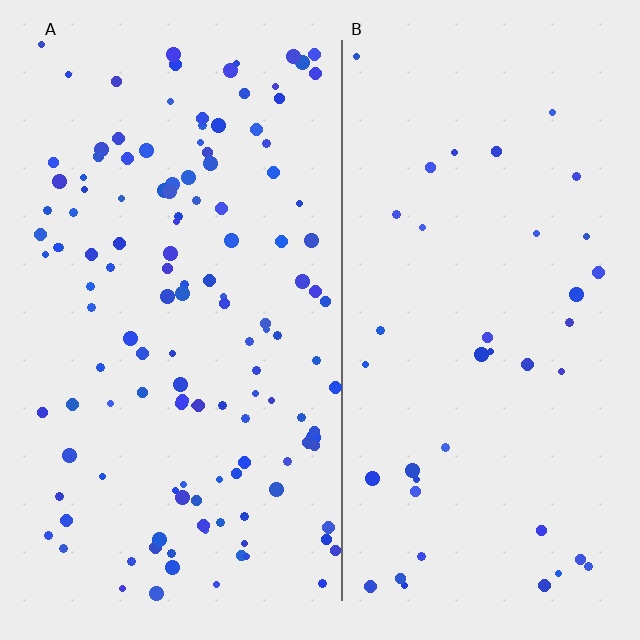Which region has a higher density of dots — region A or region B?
A (the left).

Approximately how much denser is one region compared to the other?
Approximately 3.3× — region A over region B.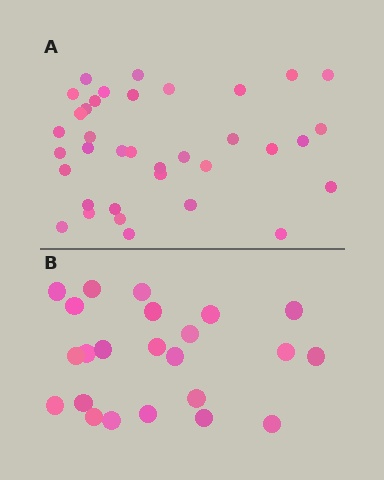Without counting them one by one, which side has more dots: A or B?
Region A (the top region) has more dots.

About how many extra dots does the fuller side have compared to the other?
Region A has approximately 15 more dots than region B.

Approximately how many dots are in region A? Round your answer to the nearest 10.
About 40 dots. (The exact count is 36, which rounds to 40.)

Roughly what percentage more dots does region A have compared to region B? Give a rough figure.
About 55% more.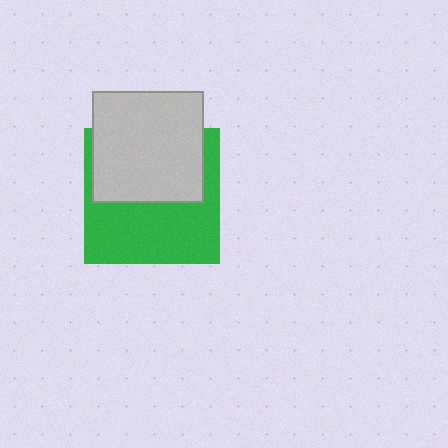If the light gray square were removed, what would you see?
You would see the complete green square.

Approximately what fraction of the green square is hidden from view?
Roughly 46% of the green square is hidden behind the light gray square.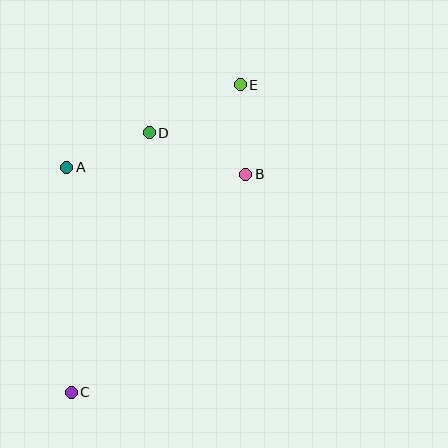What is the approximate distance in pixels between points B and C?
The distance between B and C is approximately 279 pixels.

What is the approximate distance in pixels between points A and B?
The distance between A and B is approximately 179 pixels.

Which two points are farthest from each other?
Points C and E are farthest from each other.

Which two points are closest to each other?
Points A and D are closest to each other.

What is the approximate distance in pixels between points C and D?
The distance between C and D is approximately 271 pixels.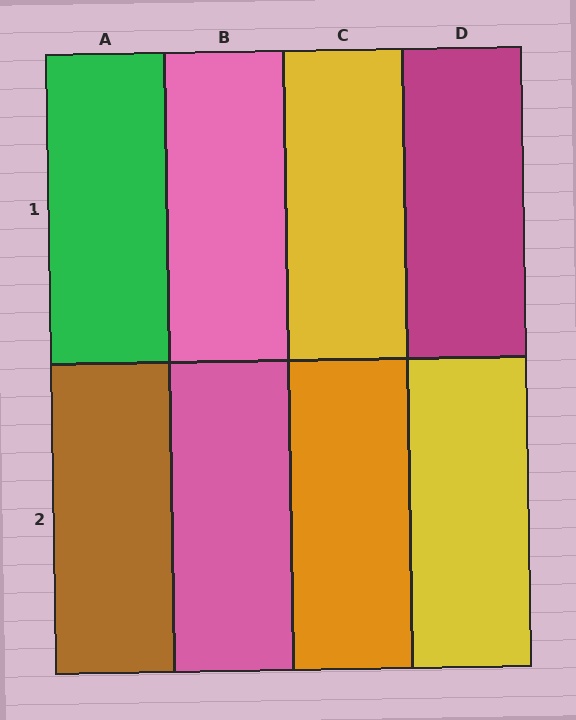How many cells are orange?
1 cell is orange.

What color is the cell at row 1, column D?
Magenta.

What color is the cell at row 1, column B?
Pink.